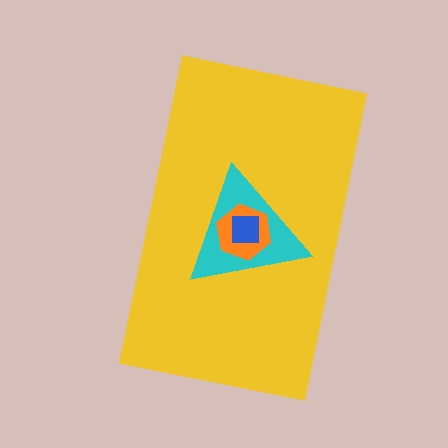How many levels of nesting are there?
4.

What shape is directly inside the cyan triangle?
The orange hexagon.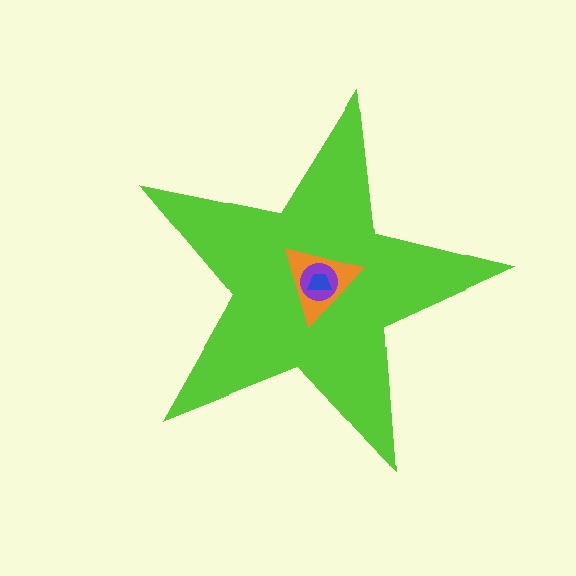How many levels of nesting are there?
4.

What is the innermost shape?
The blue trapezoid.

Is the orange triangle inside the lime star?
Yes.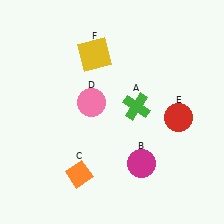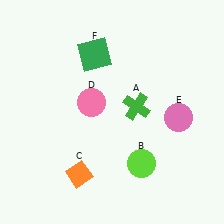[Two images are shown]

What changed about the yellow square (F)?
In Image 1, F is yellow. In Image 2, it changed to green.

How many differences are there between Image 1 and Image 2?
There are 3 differences between the two images.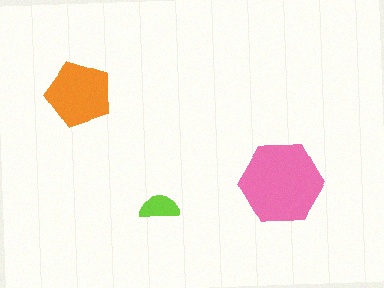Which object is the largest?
The pink hexagon.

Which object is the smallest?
The lime semicircle.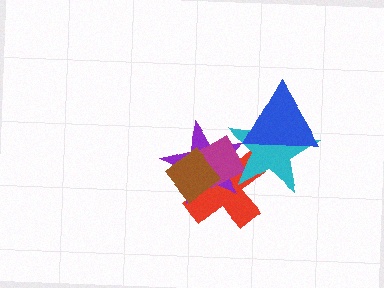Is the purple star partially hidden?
Yes, it is partially covered by another shape.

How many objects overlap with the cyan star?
4 objects overlap with the cyan star.